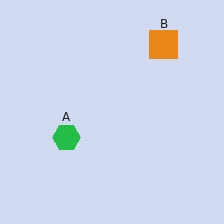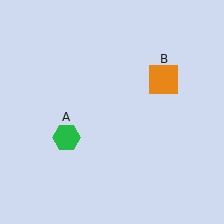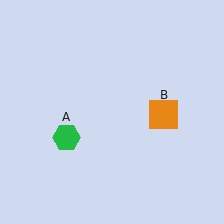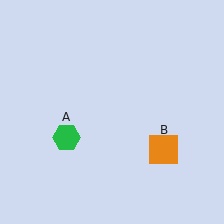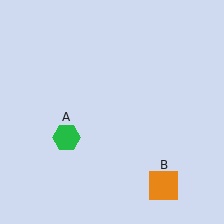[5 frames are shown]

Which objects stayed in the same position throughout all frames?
Green hexagon (object A) remained stationary.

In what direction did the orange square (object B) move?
The orange square (object B) moved down.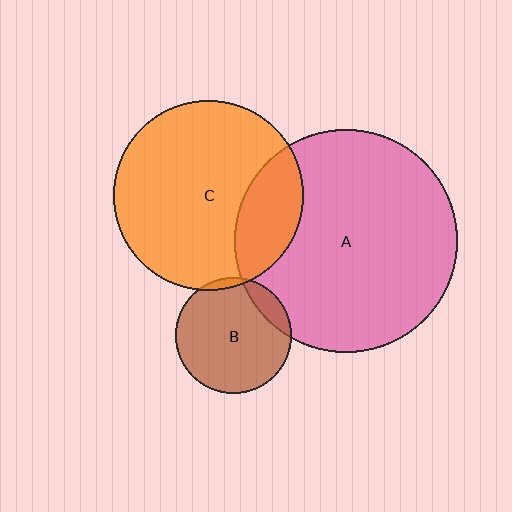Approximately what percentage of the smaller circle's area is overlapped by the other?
Approximately 5%.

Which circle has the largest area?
Circle A (pink).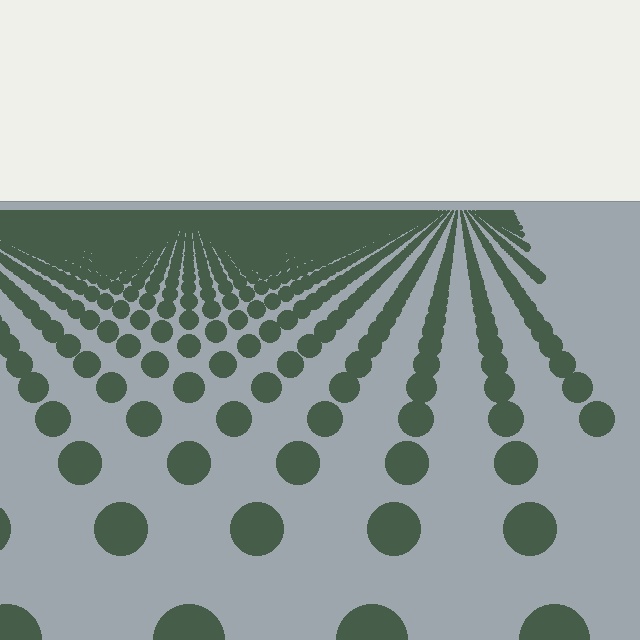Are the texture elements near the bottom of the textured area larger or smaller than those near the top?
Larger. Near the bottom, elements are closer to the viewer and appear at a bigger on-screen size.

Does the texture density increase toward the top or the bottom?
Density increases toward the top.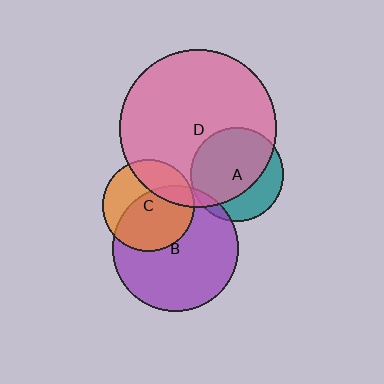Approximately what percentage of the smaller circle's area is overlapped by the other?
Approximately 10%.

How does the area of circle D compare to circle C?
Approximately 3.0 times.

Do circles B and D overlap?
Yes.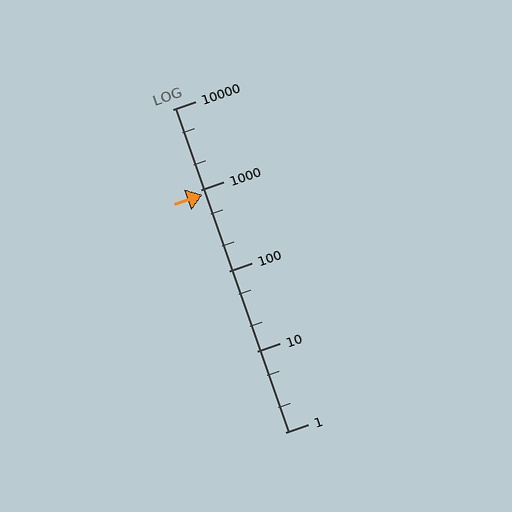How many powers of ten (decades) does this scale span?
The scale spans 4 decades, from 1 to 10000.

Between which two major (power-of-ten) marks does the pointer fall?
The pointer is between 100 and 1000.